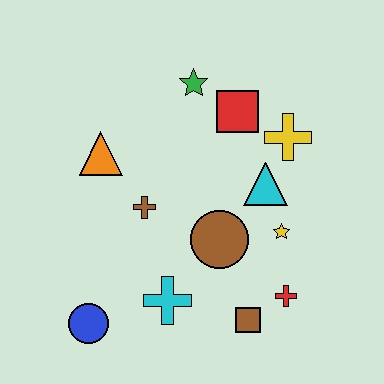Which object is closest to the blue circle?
The cyan cross is closest to the blue circle.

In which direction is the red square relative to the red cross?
The red square is above the red cross.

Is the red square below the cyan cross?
No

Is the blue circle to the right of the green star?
No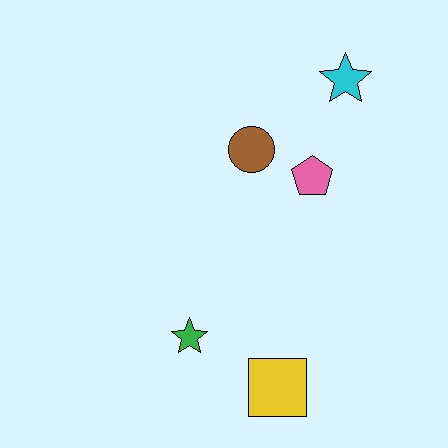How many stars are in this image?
There are 2 stars.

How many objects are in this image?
There are 5 objects.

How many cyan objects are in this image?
There is 1 cyan object.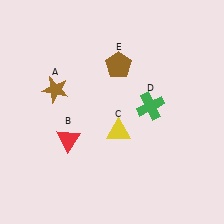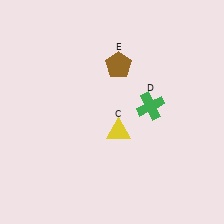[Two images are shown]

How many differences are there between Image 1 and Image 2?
There are 2 differences between the two images.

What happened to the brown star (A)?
The brown star (A) was removed in Image 2. It was in the top-left area of Image 1.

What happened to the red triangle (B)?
The red triangle (B) was removed in Image 2. It was in the bottom-left area of Image 1.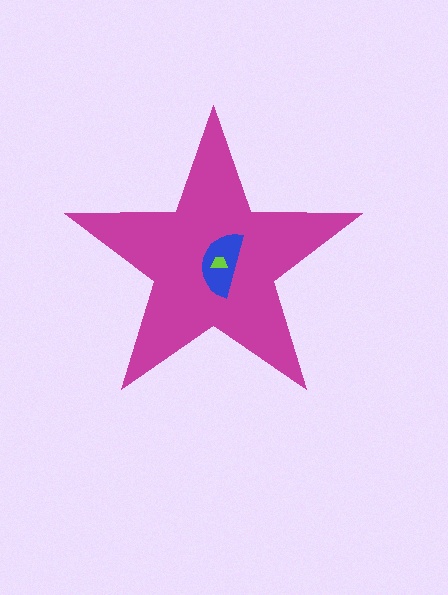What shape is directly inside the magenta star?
The blue semicircle.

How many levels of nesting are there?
3.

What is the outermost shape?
The magenta star.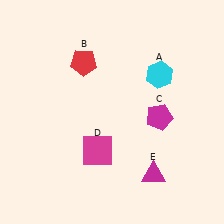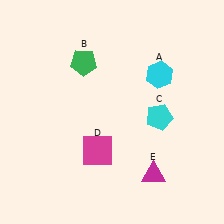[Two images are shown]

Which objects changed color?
B changed from red to green. C changed from magenta to cyan.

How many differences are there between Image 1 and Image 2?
There are 2 differences between the two images.